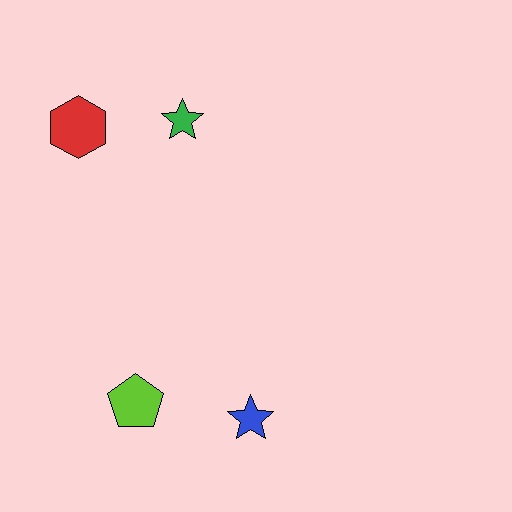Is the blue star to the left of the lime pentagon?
No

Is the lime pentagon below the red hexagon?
Yes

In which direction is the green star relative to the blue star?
The green star is above the blue star.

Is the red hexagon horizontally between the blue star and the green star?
No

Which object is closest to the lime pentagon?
The blue star is closest to the lime pentagon.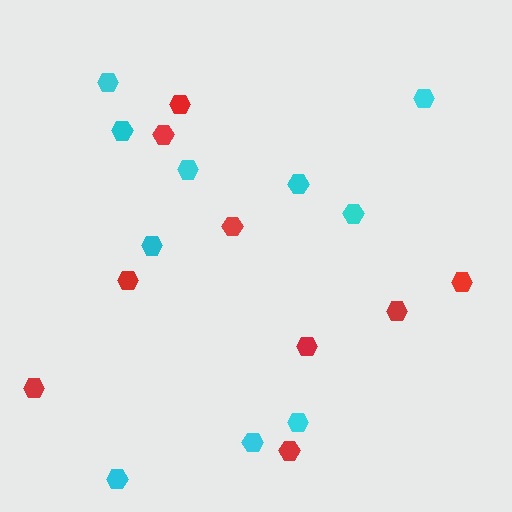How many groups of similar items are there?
There are 2 groups: one group of red hexagons (9) and one group of cyan hexagons (10).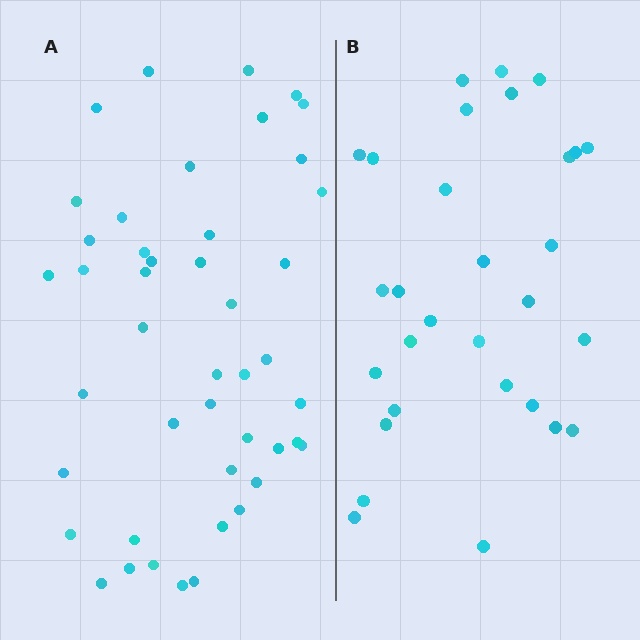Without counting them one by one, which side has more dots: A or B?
Region A (the left region) has more dots.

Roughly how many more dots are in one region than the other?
Region A has approximately 15 more dots than region B.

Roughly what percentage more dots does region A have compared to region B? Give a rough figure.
About 50% more.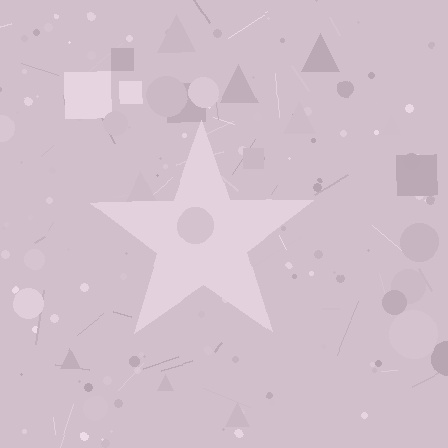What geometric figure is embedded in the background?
A star is embedded in the background.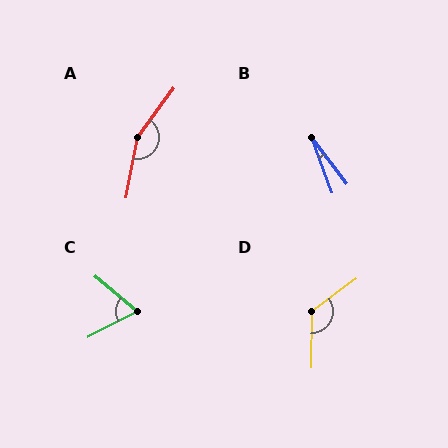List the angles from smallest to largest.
B (17°), C (68°), D (127°), A (154°).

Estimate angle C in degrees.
Approximately 68 degrees.